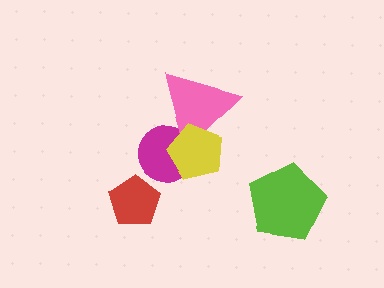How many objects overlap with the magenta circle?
2 objects overlap with the magenta circle.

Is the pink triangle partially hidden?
Yes, it is partially covered by another shape.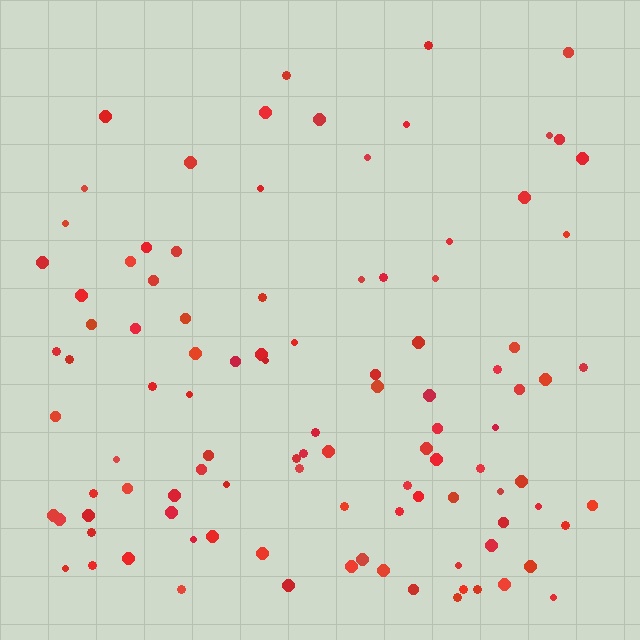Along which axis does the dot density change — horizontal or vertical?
Vertical.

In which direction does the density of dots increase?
From top to bottom, with the bottom side densest.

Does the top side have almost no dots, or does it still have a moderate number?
Still a moderate number, just noticeably fewer than the bottom.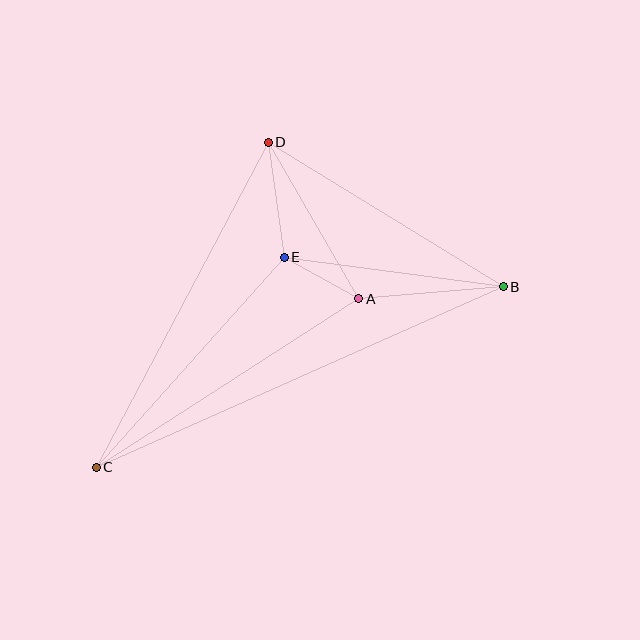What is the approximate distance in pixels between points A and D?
The distance between A and D is approximately 180 pixels.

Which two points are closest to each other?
Points A and E are closest to each other.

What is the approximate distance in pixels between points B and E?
The distance between B and E is approximately 221 pixels.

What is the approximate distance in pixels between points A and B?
The distance between A and B is approximately 145 pixels.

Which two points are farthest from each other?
Points B and C are farthest from each other.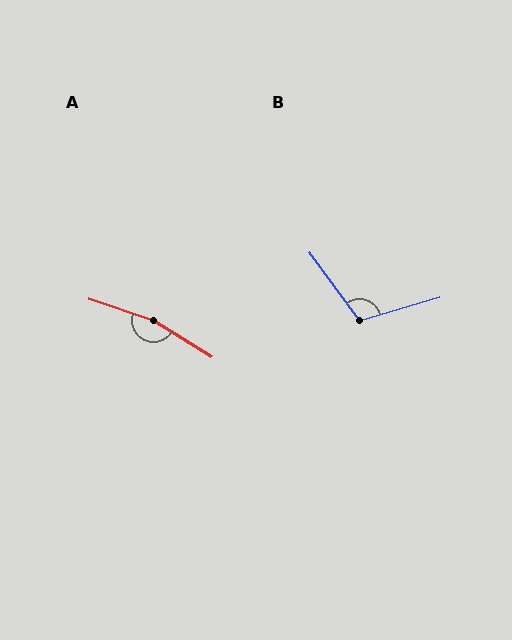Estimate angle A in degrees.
Approximately 167 degrees.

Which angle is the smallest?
B, at approximately 110 degrees.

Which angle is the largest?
A, at approximately 167 degrees.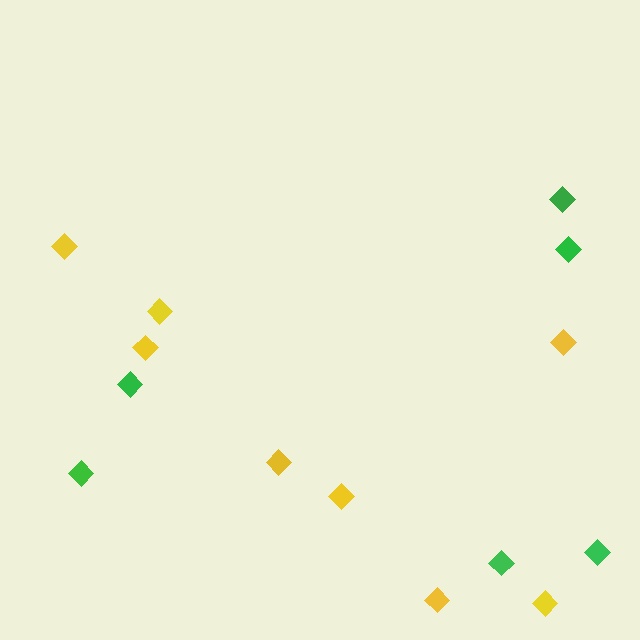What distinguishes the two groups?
There are 2 groups: one group of yellow diamonds (8) and one group of green diamonds (6).